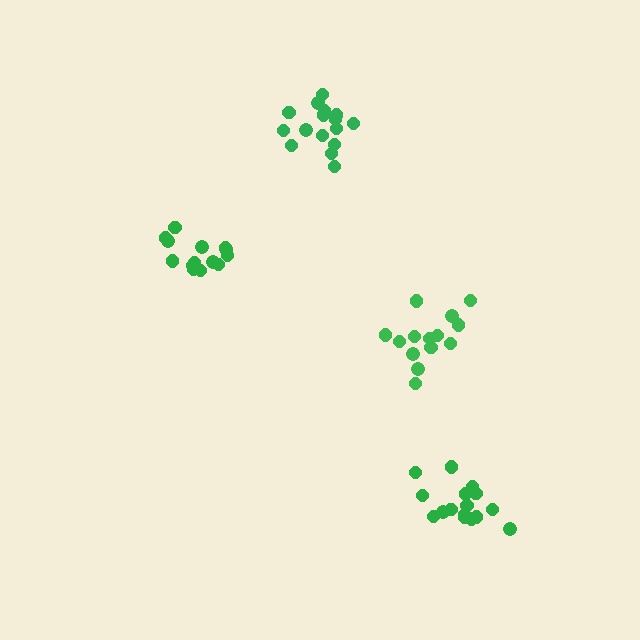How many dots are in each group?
Group 1: 14 dots, Group 2: 16 dots, Group 3: 16 dots, Group 4: 14 dots (60 total).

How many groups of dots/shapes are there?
There are 4 groups.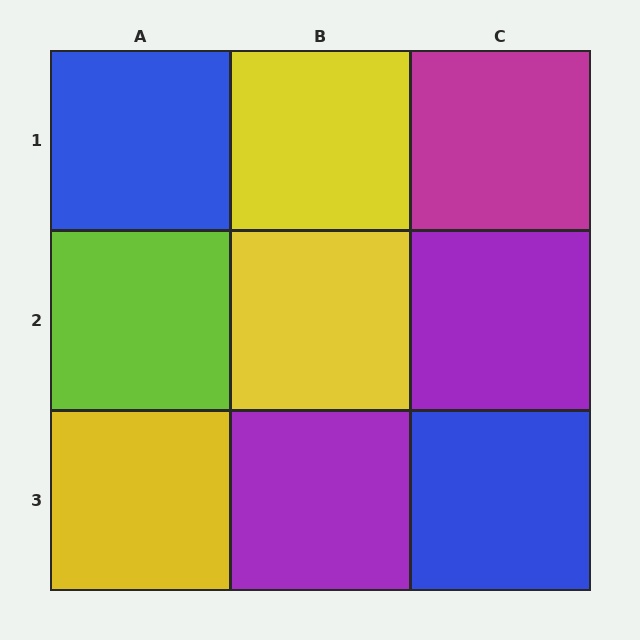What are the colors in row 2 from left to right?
Lime, yellow, purple.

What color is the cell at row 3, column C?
Blue.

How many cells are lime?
1 cell is lime.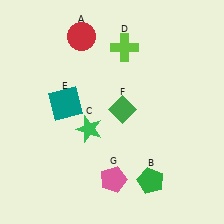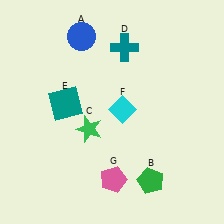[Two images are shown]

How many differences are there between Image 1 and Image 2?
There are 3 differences between the two images.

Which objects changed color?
A changed from red to blue. D changed from lime to teal. F changed from green to cyan.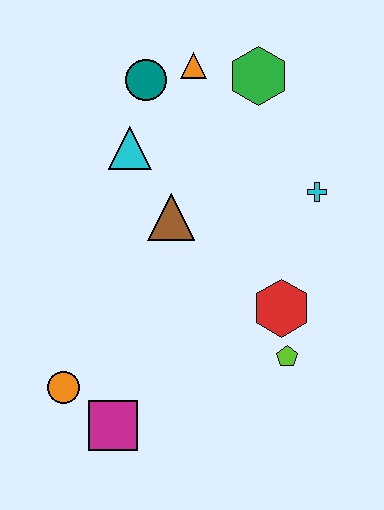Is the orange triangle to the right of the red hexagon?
No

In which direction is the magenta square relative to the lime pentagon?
The magenta square is to the left of the lime pentagon.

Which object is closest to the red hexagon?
The lime pentagon is closest to the red hexagon.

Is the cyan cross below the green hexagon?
Yes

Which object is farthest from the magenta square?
The green hexagon is farthest from the magenta square.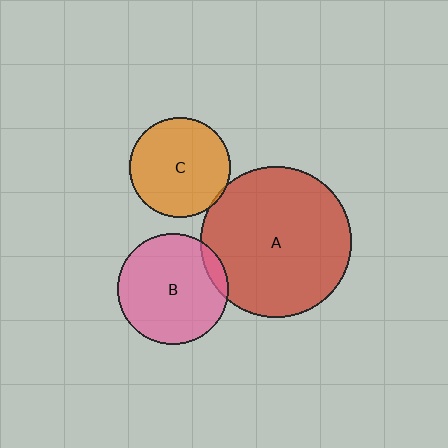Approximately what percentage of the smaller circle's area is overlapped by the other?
Approximately 10%.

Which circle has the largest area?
Circle A (red).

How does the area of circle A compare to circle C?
Approximately 2.3 times.